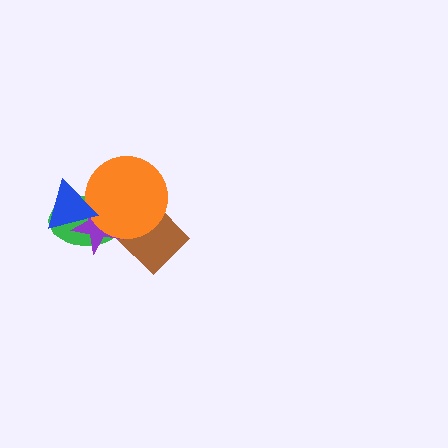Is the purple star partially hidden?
Yes, it is partially covered by another shape.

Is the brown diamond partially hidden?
Yes, it is partially covered by another shape.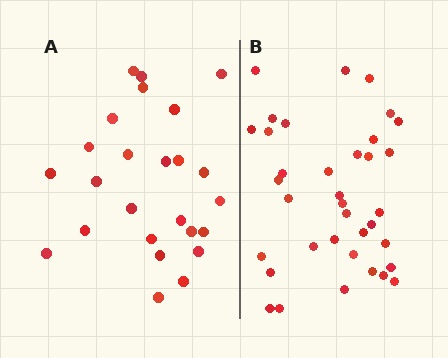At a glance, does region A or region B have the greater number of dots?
Region B (the right region) has more dots.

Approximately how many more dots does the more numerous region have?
Region B has roughly 12 or so more dots than region A.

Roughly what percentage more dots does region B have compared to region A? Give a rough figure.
About 45% more.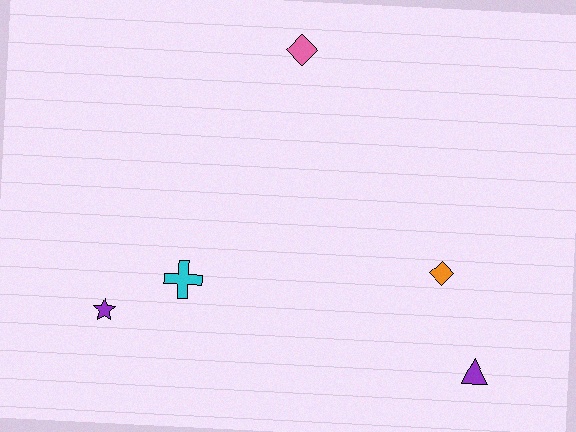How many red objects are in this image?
There are no red objects.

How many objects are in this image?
There are 5 objects.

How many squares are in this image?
There are no squares.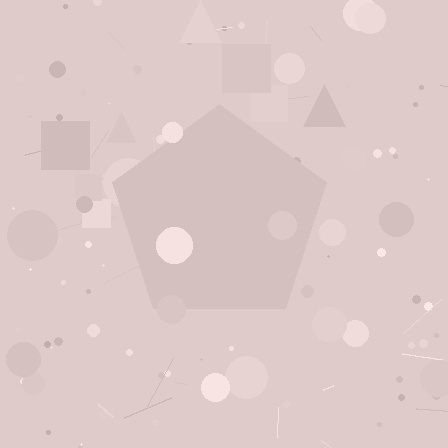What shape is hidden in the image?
A pentagon is hidden in the image.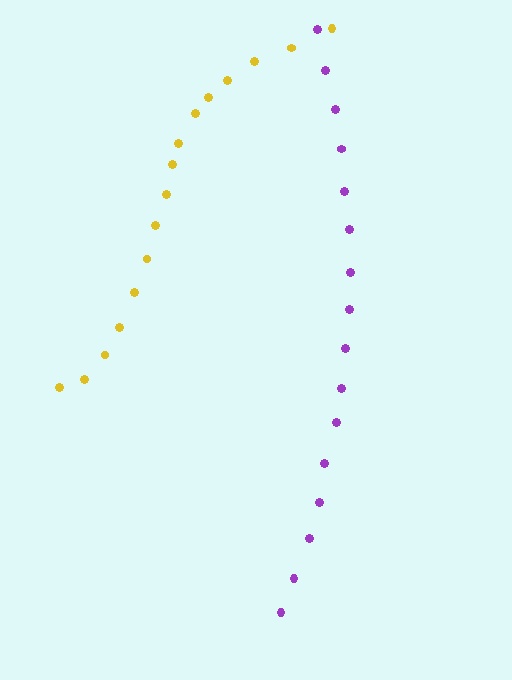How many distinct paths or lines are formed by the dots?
There are 2 distinct paths.